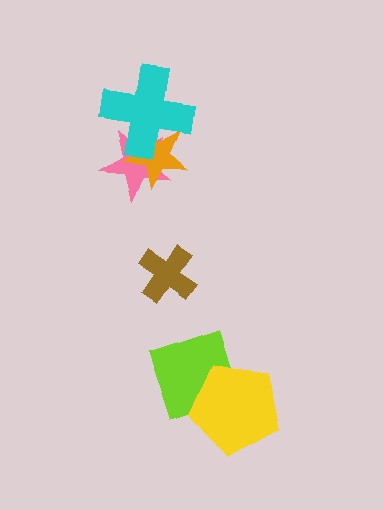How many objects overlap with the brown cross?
0 objects overlap with the brown cross.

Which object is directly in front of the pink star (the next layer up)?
The orange star is directly in front of the pink star.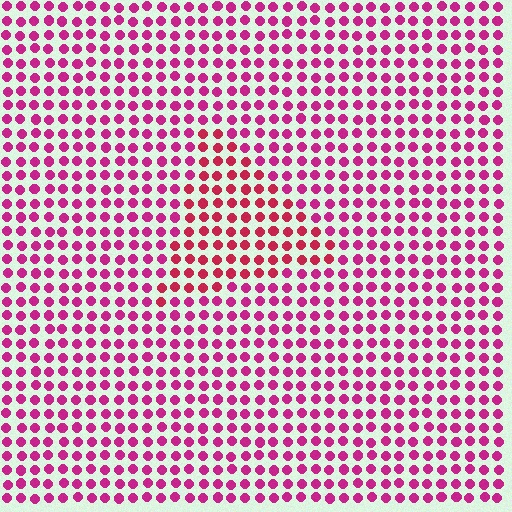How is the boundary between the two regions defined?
The boundary is defined purely by a slight shift in hue (about 23 degrees). Spacing, size, and orientation are identical on both sides.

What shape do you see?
I see a triangle.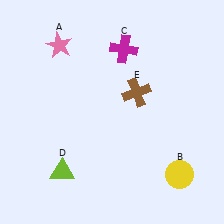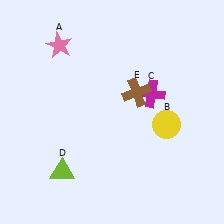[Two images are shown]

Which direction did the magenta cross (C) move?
The magenta cross (C) moved down.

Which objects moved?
The objects that moved are: the yellow circle (B), the magenta cross (C).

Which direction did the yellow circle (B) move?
The yellow circle (B) moved up.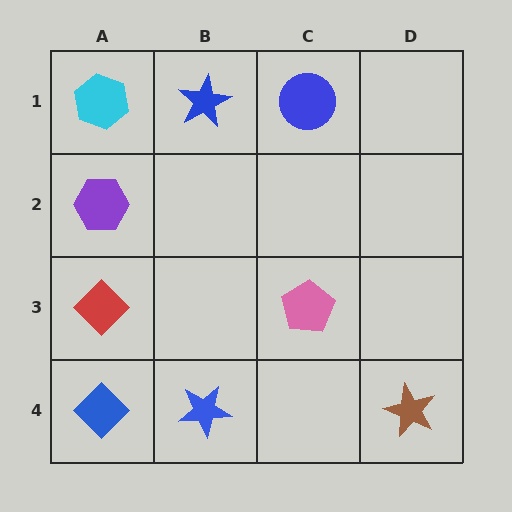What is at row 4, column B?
A blue star.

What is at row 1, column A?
A cyan hexagon.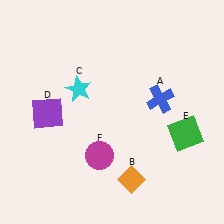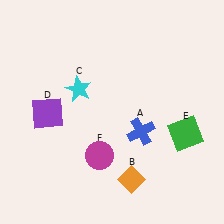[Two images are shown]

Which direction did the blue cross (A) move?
The blue cross (A) moved down.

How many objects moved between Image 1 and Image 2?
1 object moved between the two images.